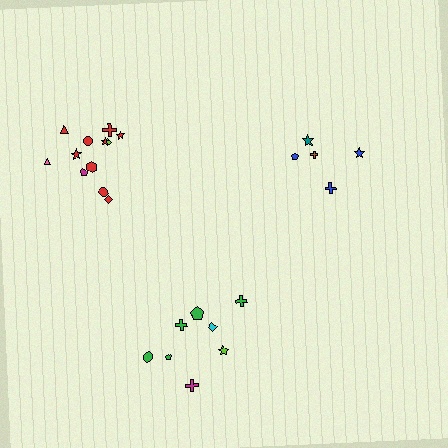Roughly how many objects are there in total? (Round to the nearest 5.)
Roughly 25 objects in total.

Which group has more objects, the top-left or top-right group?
The top-left group.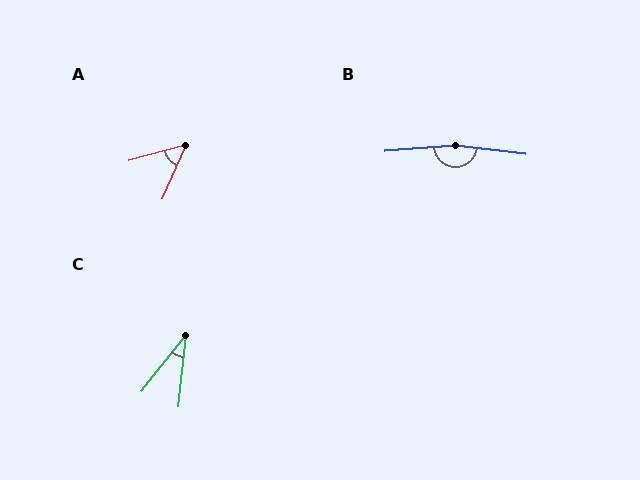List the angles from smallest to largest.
C (32°), A (51°), B (169°).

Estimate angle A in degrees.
Approximately 51 degrees.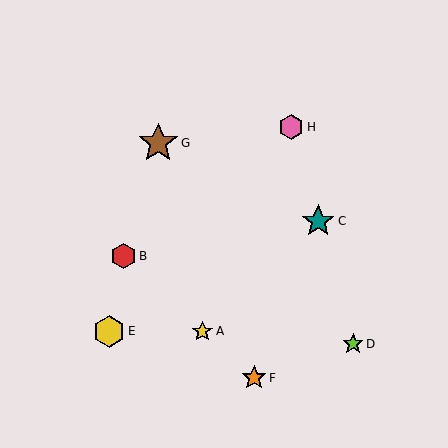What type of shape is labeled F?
Shape F is an orange star.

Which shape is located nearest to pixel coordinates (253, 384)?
The orange star (labeled F) at (254, 378) is nearest to that location.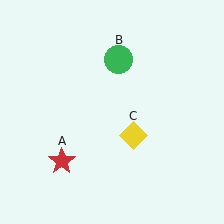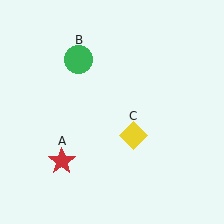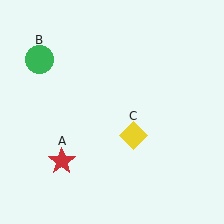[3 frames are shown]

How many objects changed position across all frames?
1 object changed position: green circle (object B).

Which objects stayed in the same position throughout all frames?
Red star (object A) and yellow diamond (object C) remained stationary.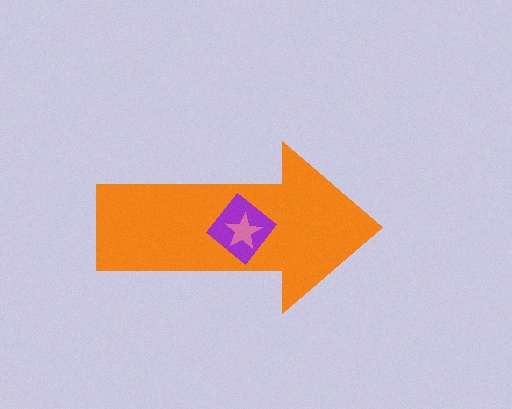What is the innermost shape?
The pink star.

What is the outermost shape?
The orange arrow.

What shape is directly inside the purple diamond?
The pink star.